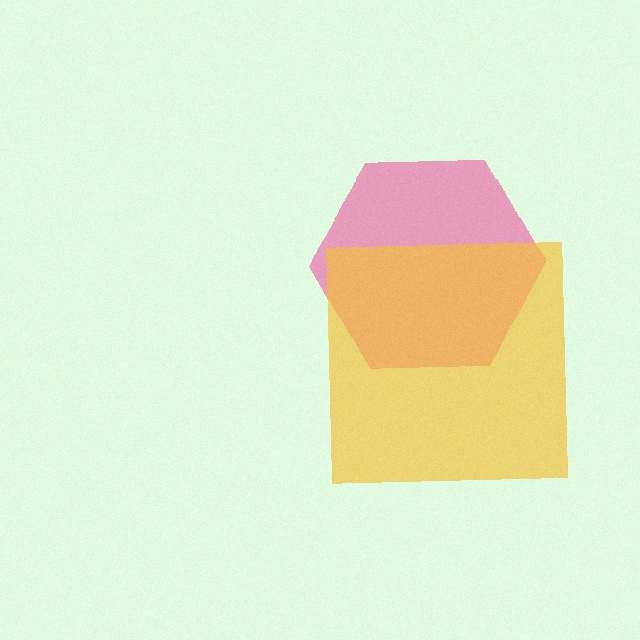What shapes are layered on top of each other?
The layered shapes are: a pink hexagon, a yellow square.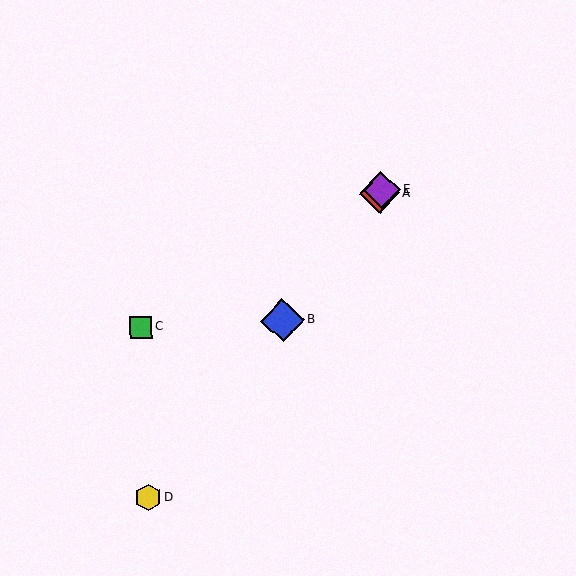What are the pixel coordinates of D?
Object D is at (148, 497).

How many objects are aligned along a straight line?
4 objects (A, B, D, E) are aligned along a straight line.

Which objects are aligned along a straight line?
Objects A, B, D, E are aligned along a straight line.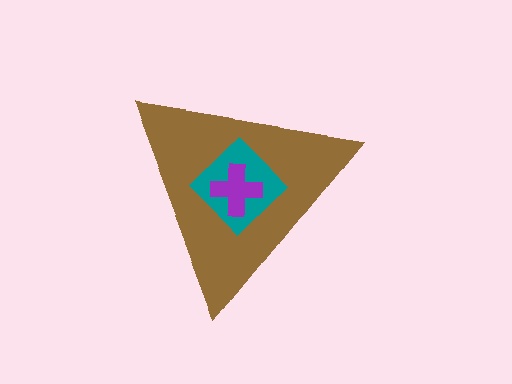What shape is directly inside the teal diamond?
The purple cross.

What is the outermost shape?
The brown triangle.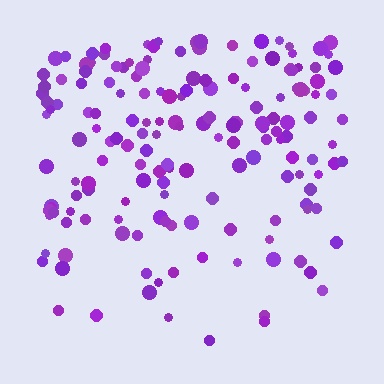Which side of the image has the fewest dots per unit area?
The bottom.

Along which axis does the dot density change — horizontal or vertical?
Vertical.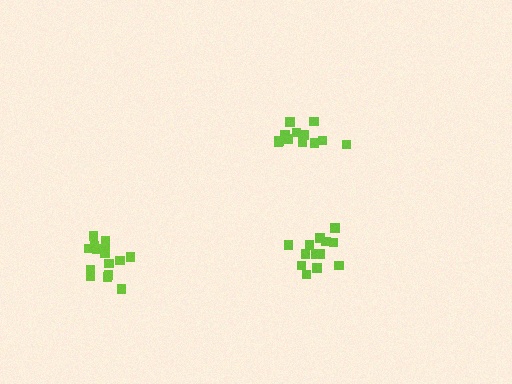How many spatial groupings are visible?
There are 3 spatial groupings.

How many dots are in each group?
Group 1: 16 dots, Group 2: 12 dots, Group 3: 13 dots (41 total).